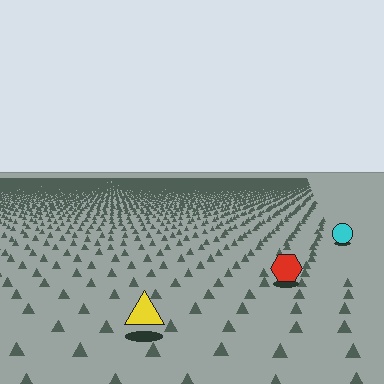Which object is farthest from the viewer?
The cyan circle is farthest from the viewer. It appears smaller and the ground texture around it is denser.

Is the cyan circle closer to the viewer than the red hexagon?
No. The red hexagon is closer — you can tell from the texture gradient: the ground texture is coarser near it.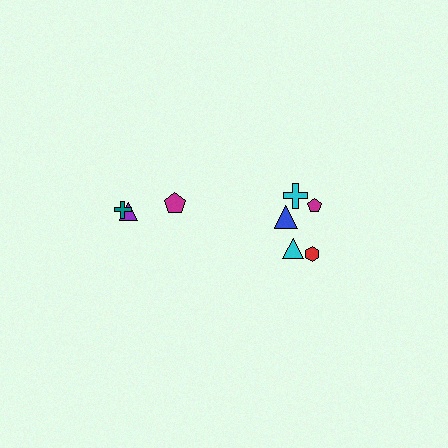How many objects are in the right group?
There are 5 objects.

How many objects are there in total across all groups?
There are 8 objects.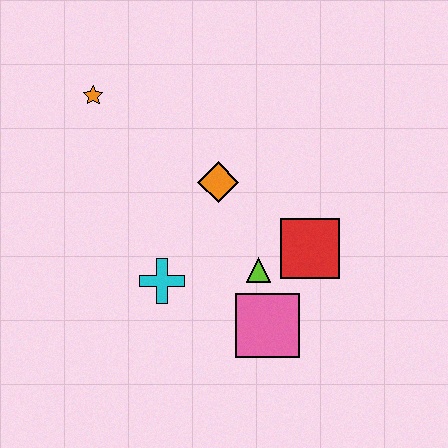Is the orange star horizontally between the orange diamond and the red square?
No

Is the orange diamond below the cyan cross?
No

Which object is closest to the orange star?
The orange diamond is closest to the orange star.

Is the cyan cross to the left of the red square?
Yes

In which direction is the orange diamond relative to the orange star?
The orange diamond is to the right of the orange star.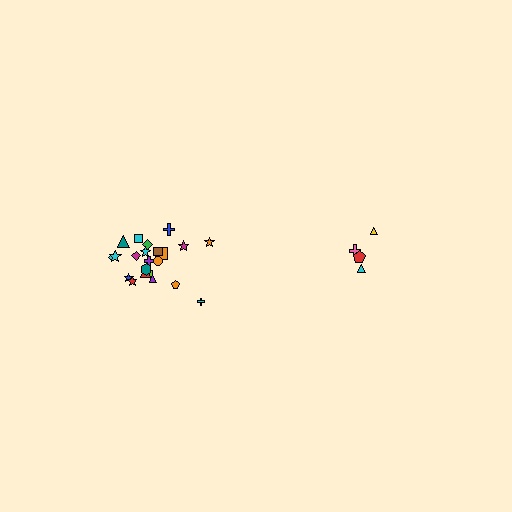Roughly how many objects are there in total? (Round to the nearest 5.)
Roughly 25 objects in total.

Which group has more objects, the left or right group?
The left group.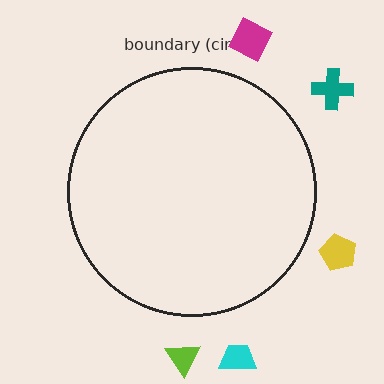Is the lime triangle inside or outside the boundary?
Outside.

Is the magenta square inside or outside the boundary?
Outside.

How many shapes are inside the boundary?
0 inside, 5 outside.